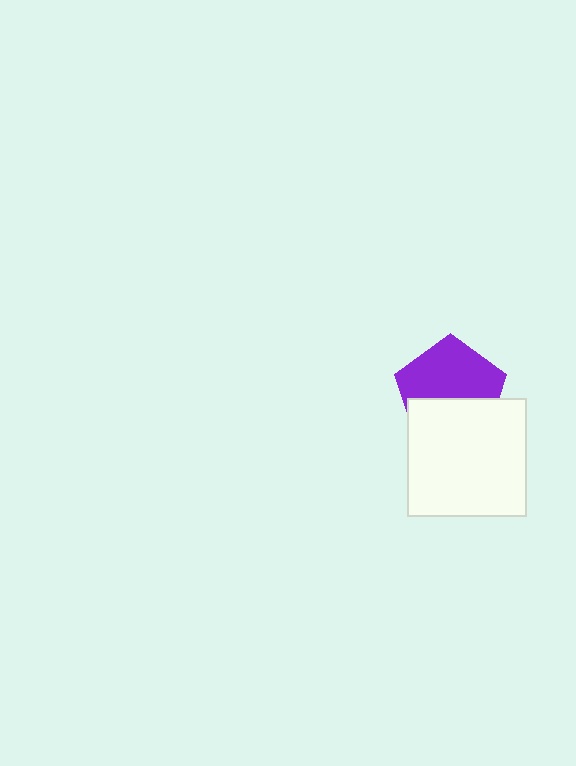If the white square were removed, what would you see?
You would see the complete purple pentagon.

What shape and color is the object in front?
The object in front is a white square.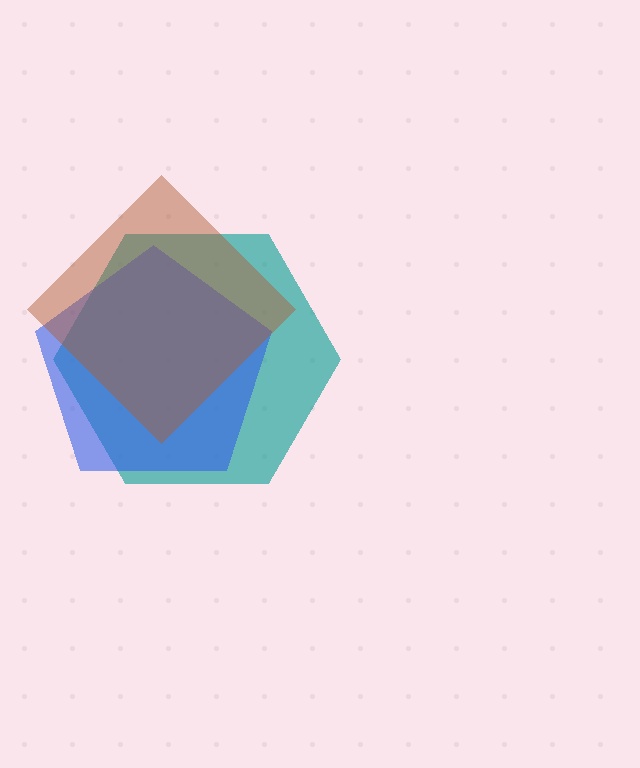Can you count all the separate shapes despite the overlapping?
Yes, there are 3 separate shapes.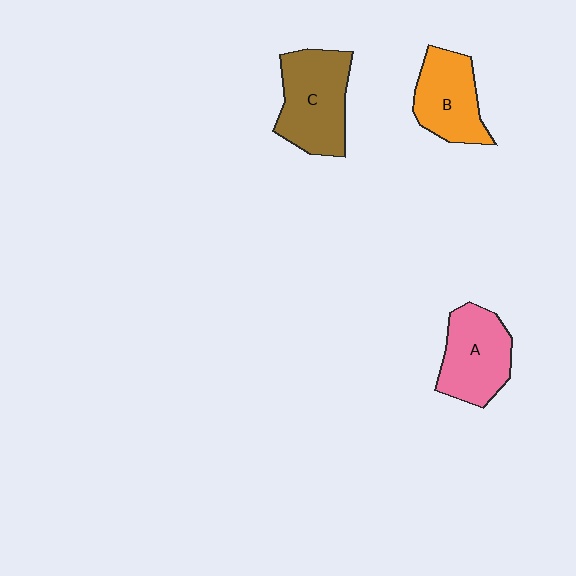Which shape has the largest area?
Shape C (brown).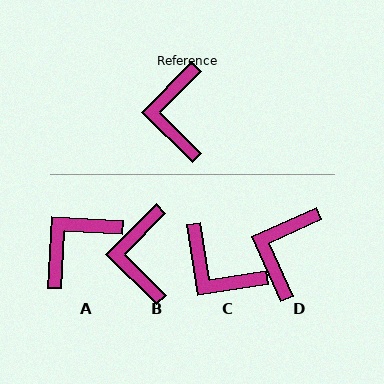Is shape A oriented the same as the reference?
No, it is off by about 49 degrees.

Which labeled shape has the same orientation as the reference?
B.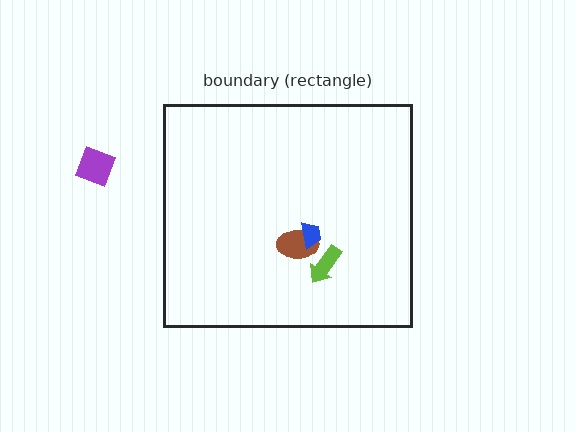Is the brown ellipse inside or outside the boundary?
Inside.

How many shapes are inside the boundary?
3 inside, 1 outside.